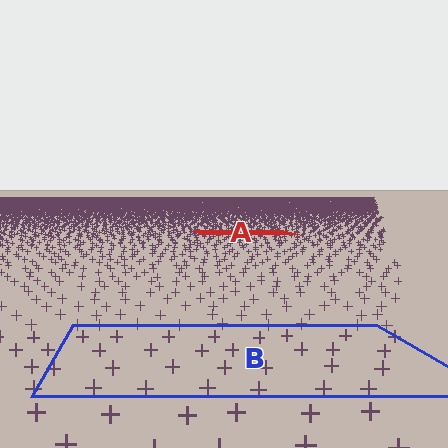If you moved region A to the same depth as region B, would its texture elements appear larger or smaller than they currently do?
They would appear larger. At a closer depth, the same texture elements are projected at a bigger on-screen size.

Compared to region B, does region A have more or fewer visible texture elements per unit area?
Region A has more texture elements per unit area — they are packed more densely because it is farther away.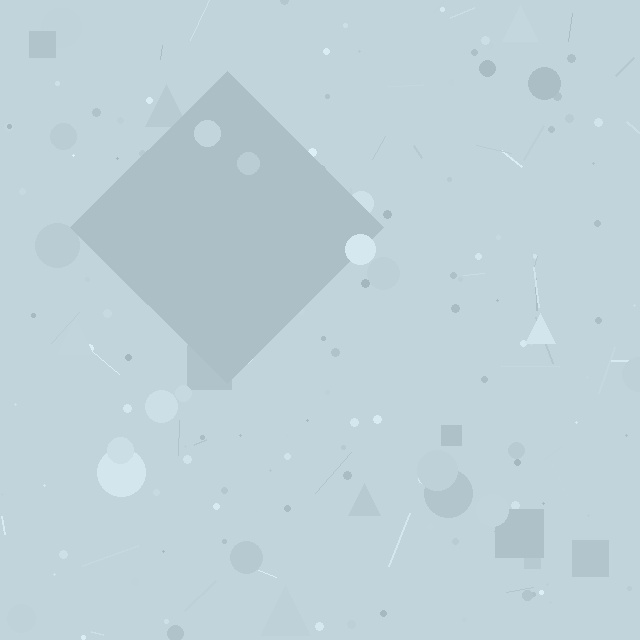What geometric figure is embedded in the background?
A diamond is embedded in the background.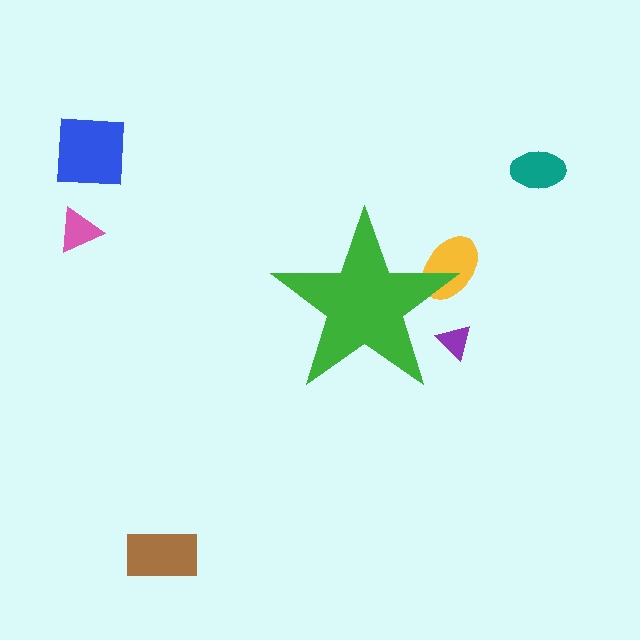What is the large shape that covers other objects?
A green star.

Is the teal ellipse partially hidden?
No, the teal ellipse is fully visible.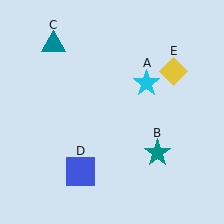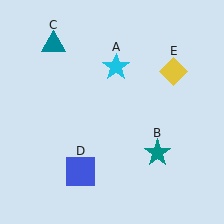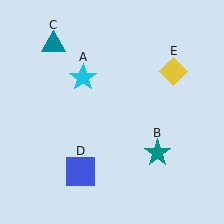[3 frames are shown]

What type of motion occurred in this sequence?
The cyan star (object A) rotated counterclockwise around the center of the scene.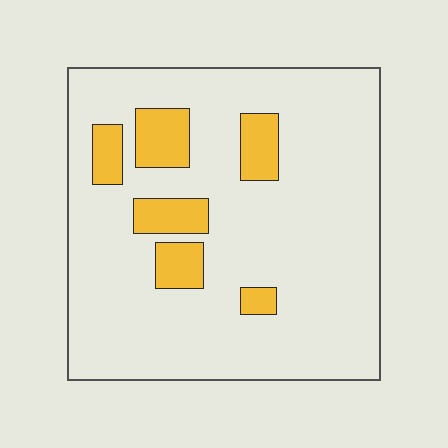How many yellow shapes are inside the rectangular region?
6.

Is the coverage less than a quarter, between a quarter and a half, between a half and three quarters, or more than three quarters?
Less than a quarter.